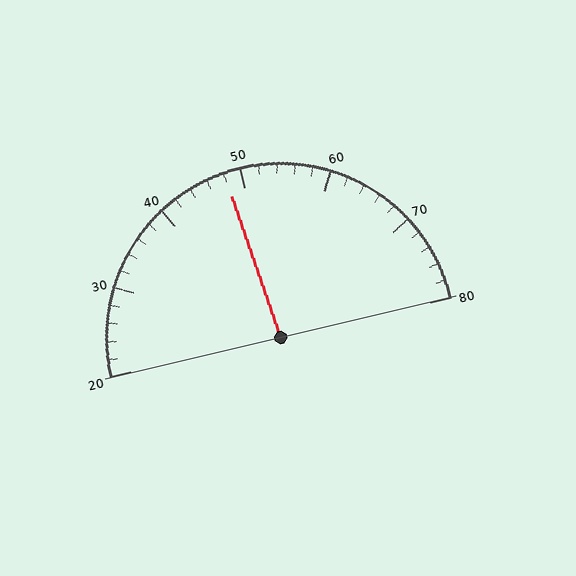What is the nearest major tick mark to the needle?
The nearest major tick mark is 50.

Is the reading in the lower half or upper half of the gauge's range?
The reading is in the lower half of the range (20 to 80).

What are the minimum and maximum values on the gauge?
The gauge ranges from 20 to 80.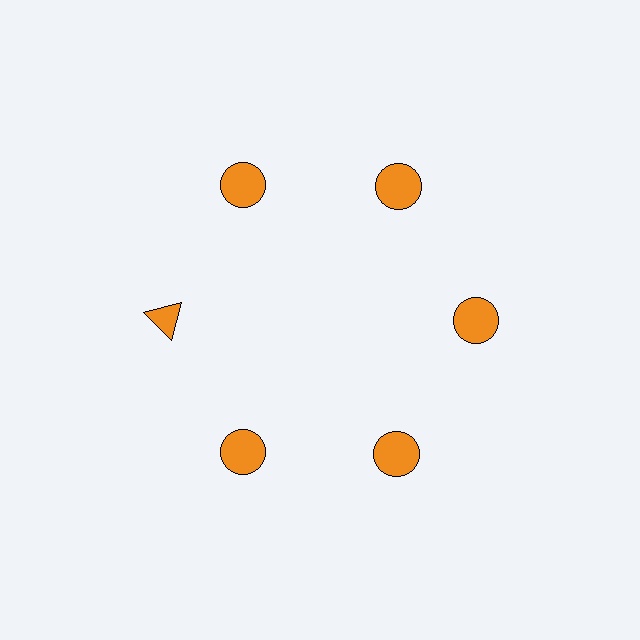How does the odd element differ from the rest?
It has a different shape: triangle instead of circle.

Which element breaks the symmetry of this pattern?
The orange triangle at roughly the 9 o'clock position breaks the symmetry. All other shapes are orange circles.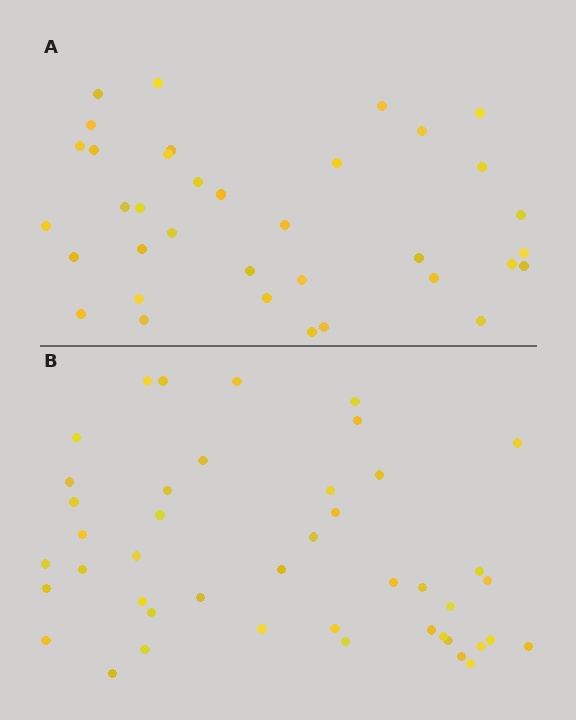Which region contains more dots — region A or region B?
Region B (the bottom region) has more dots.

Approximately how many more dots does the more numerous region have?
Region B has roughly 8 or so more dots than region A.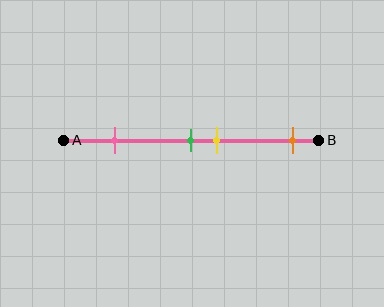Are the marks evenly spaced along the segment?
No, the marks are not evenly spaced.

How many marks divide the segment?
There are 4 marks dividing the segment.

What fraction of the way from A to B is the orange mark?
The orange mark is approximately 90% (0.9) of the way from A to B.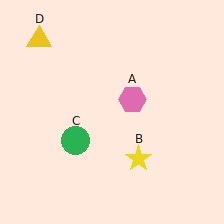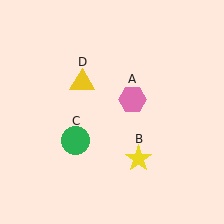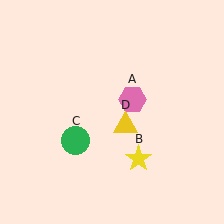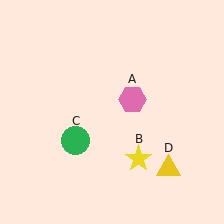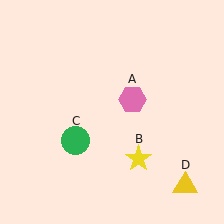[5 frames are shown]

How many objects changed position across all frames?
1 object changed position: yellow triangle (object D).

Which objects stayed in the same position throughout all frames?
Pink hexagon (object A) and yellow star (object B) and green circle (object C) remained stationary.